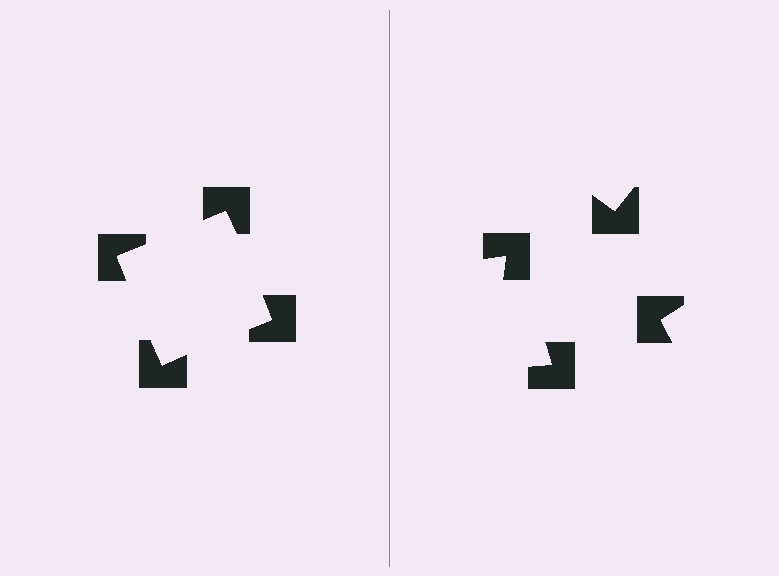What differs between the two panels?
The notched squares are positioned identically on both sides; only the wedge orientations differ. On the left they align to a square; on the right they are misaligned.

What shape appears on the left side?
An illusory square.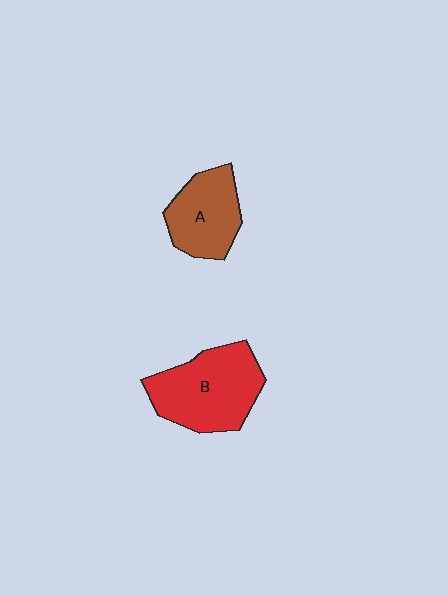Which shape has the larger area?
Shape B (red).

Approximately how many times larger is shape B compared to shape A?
Approximately 1.4 times.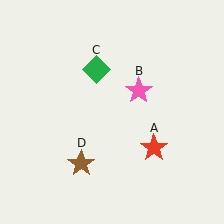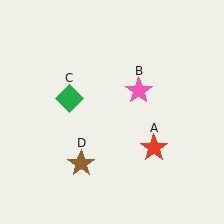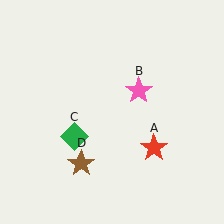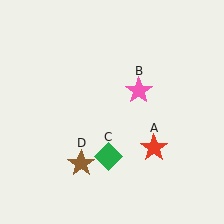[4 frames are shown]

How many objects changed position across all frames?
1 object changed position: green diamond (object C).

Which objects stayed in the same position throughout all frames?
Red star (object A) and pink star (object B) and brown star (object D) remained stationary.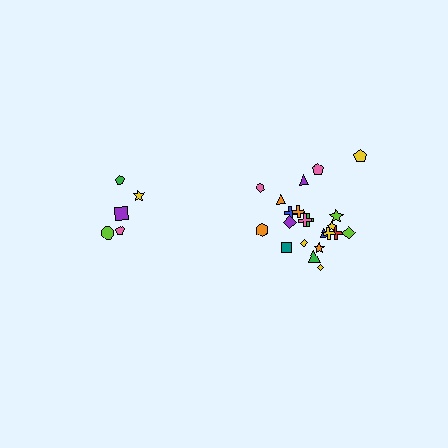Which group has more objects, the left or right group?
The right group.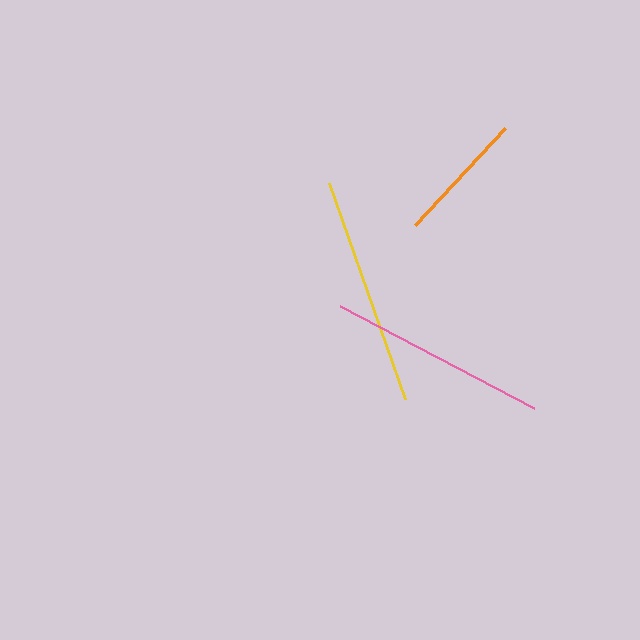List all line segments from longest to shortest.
From longest to shortest: yellow, pink, orange.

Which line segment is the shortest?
The orange line is the shortest at approximately 132 pixels.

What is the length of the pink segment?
The pink segment is approximately 220 pixels long.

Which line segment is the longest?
The yellow line is the longest at approximately 229 pixels.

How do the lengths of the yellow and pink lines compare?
The yellow and pink lines are approximately the same length.